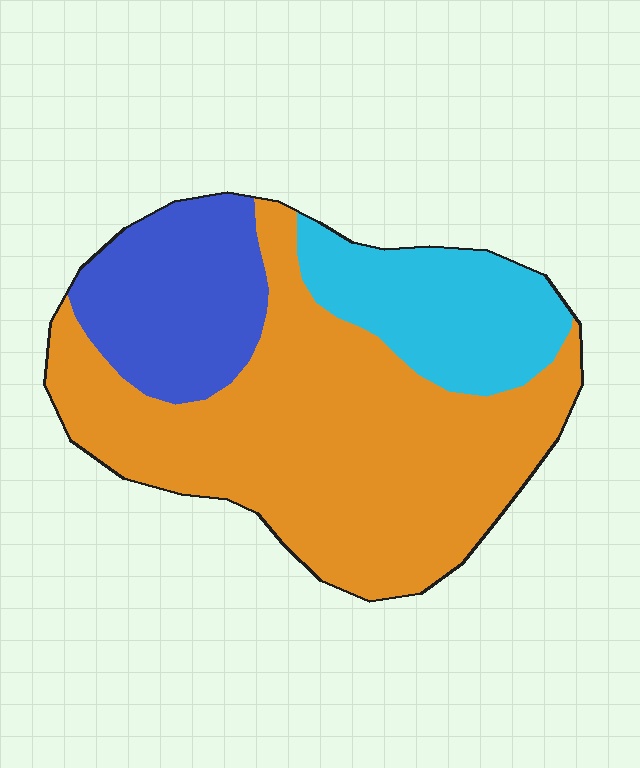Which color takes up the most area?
Orange, at roughly 60%.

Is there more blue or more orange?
Orange.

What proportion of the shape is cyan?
Cyan takes up about one fifth (1/5) of the shape.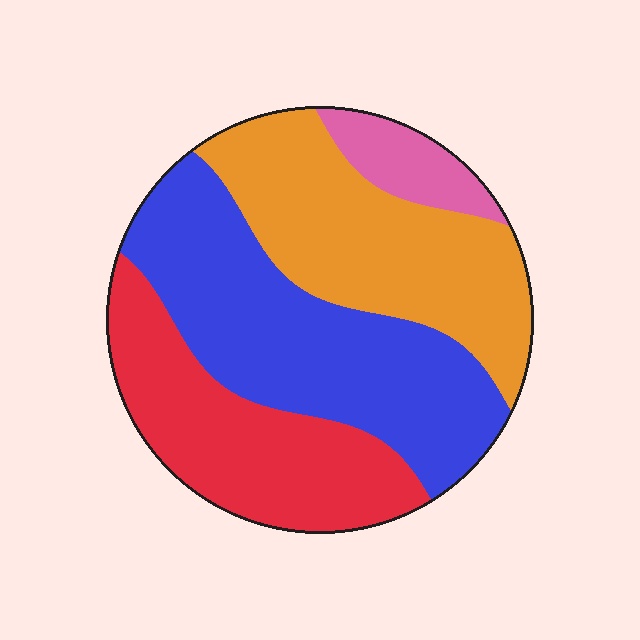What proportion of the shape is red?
Red covers roughly 25% of the shape.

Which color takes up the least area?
Pink, at roughly 5%.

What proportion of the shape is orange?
Orange takes up about one third (1/3) of the shape.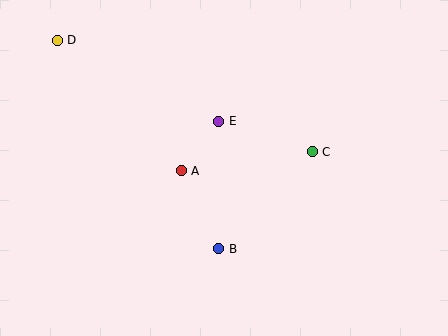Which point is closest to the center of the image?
Point A at (181, 171) is closest to the center.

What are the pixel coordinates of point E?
Point E is at (218, 121).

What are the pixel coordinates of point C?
Point C is at (312, 152).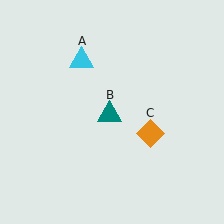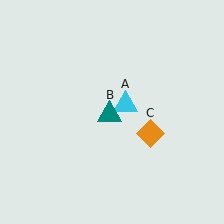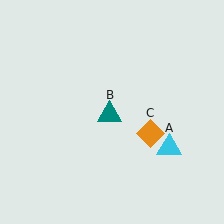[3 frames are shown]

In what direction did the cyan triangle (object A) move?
The cyan triangle (object A) moved down and to the right.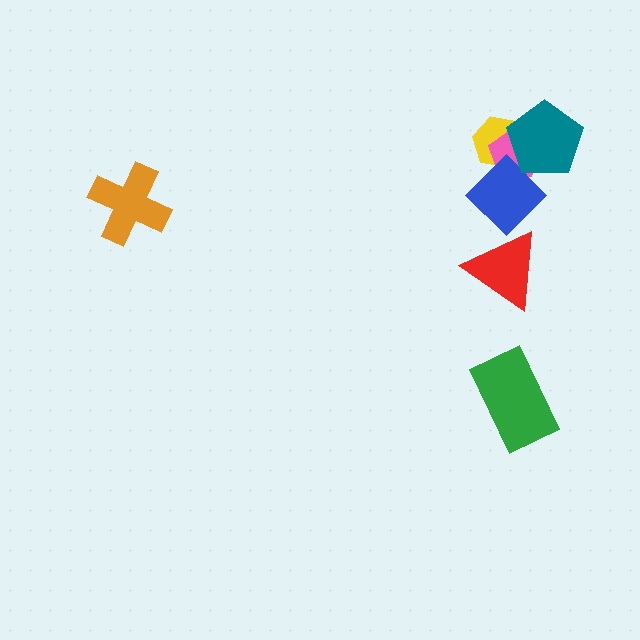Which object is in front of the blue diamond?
The teal pentagon is in front of the blue diamond.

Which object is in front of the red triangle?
The blue diamond is in front of the red triangle.